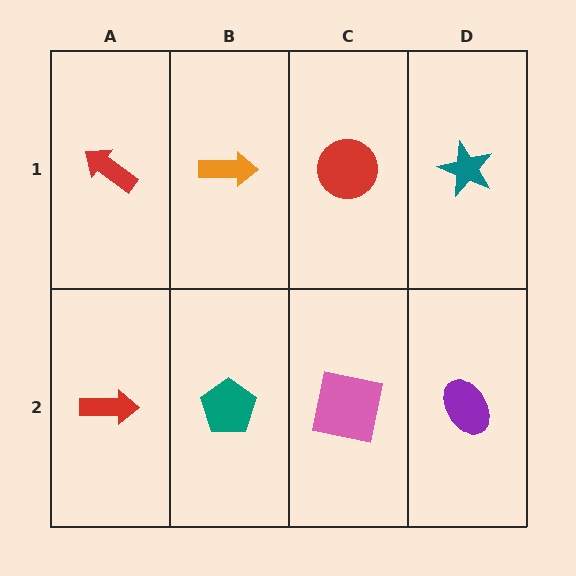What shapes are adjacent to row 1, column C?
A pink square (row 2, column C), an orange arrow (row 1, column B), a teal star (row 1, column D).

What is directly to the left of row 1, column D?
A red circle.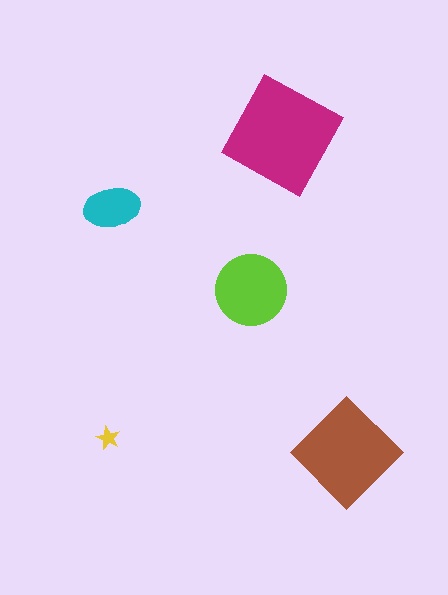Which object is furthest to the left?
The yellow star is leftmost.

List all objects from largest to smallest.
The magenta square, the brown diamond, the lime circle, the cyan ellipse, the yellow star.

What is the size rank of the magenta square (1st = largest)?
1st.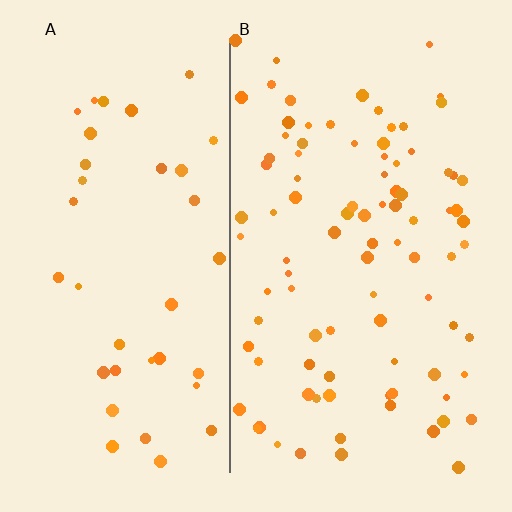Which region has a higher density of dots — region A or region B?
B (the right).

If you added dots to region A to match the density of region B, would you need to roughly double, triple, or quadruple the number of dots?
Approximately double.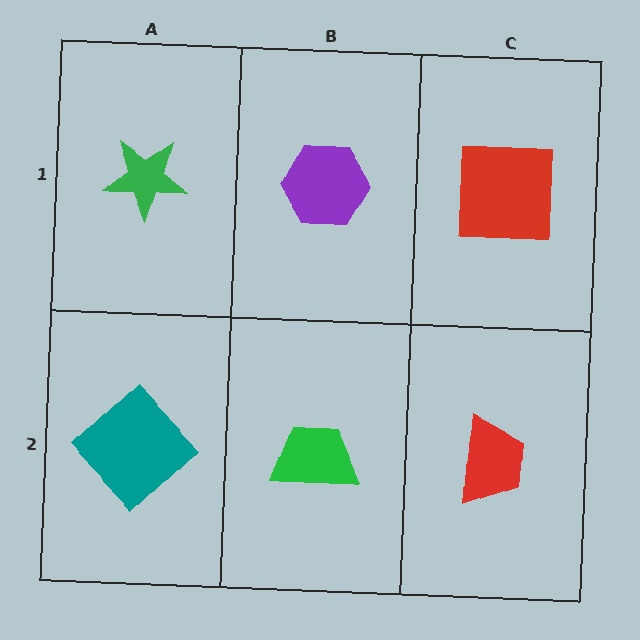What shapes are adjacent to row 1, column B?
A green trapezoid (row 2, column B), a green star (row 1, column A), a red square (row 1, column C).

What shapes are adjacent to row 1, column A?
A teal diamond (row 2, column A), a purple hexagon (row 1, column B).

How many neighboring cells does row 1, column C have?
2.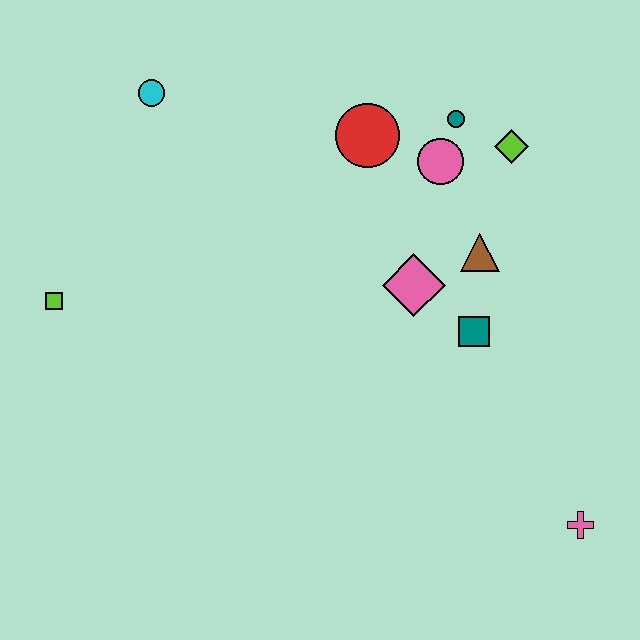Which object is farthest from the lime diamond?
The lime square is farthest from the lime diamond.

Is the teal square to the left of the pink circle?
No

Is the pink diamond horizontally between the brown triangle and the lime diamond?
No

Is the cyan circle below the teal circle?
No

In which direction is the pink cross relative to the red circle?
The pink cross is below the red circle.